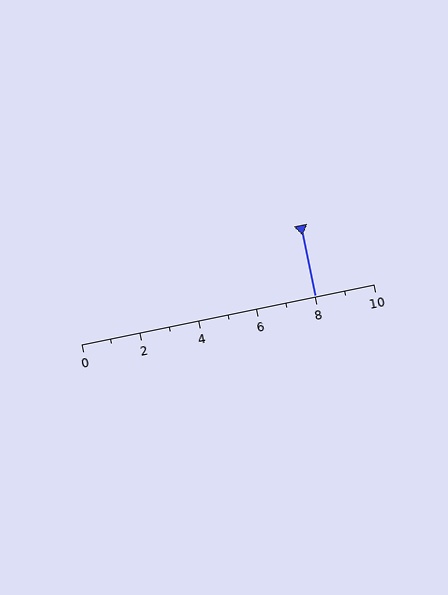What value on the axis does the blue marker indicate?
The marker indicates approximately 8.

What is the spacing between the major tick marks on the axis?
The major ticks are spaced 2 apart.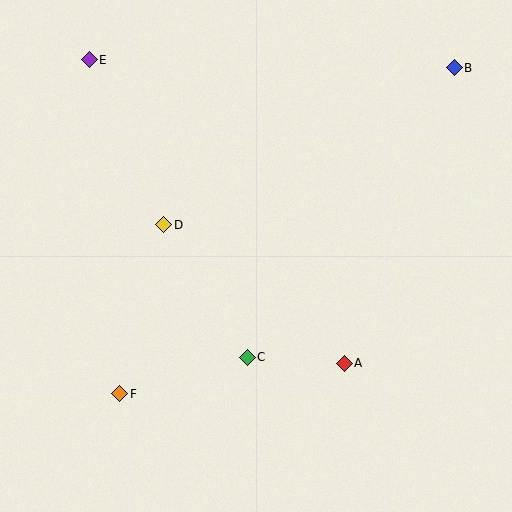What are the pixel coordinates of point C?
Point C is at (247, 357).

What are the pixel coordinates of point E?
Point E is at (89, 60).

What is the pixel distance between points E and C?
The distance between E and C is 337 pixels.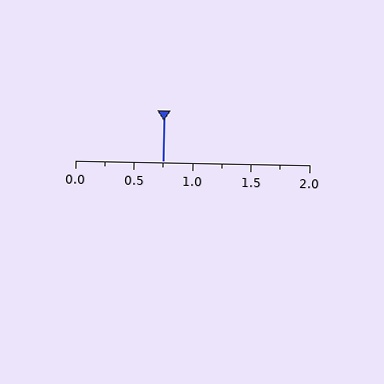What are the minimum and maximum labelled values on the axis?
The axis runs from 0.0 to 2.0.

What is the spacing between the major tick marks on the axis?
The major ticks are spaced 0.5 apart.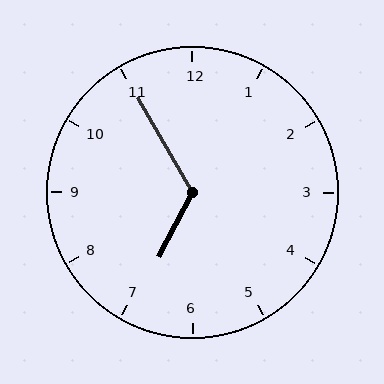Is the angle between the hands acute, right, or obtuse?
It is obtuse.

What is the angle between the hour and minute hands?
Approximately 122 degrees.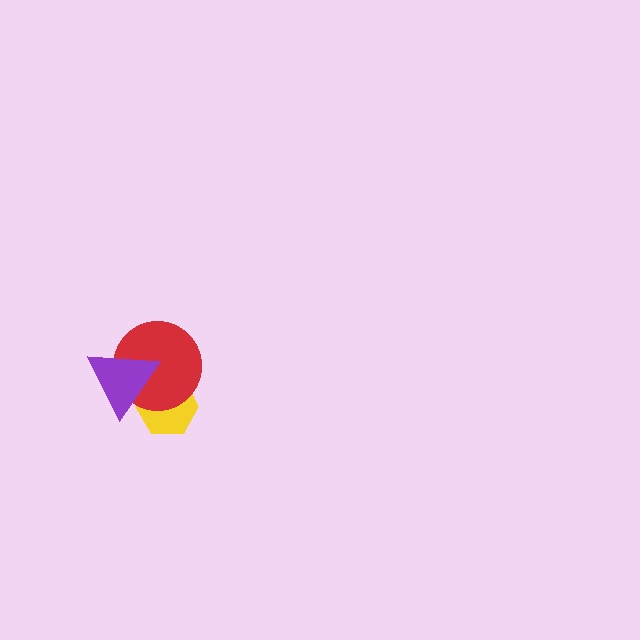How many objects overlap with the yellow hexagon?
2 objects overlap with the yellow hexagon.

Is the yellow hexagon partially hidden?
Yes, it is partially covered by another shape.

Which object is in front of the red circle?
The purple triangle is in front of the red circle.